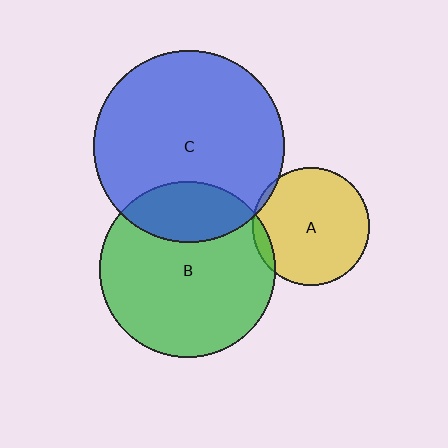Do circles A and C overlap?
Yes.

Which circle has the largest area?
Circle C (blue).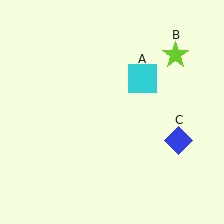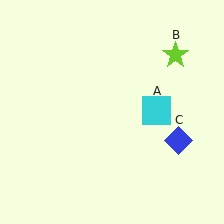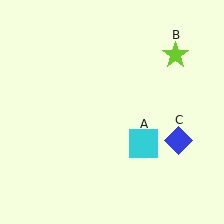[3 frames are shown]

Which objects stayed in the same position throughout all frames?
Lime star (object B) and blue diamond (object C) remained stationary.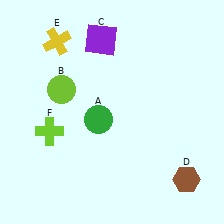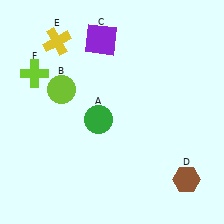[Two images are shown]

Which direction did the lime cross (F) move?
The lime cross (F) moved up.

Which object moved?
The lime cross (F) moved up.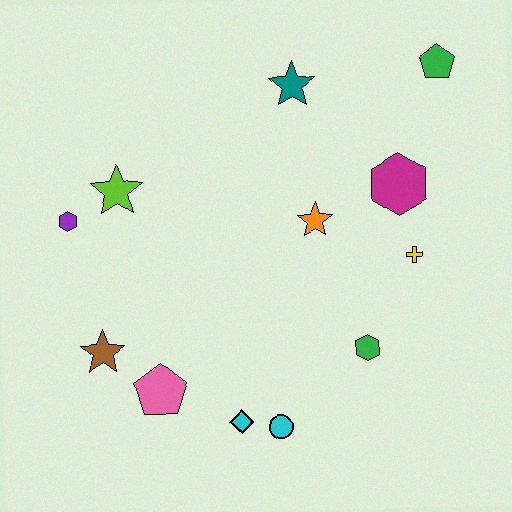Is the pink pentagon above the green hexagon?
No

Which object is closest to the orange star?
The magenta hexagon is closest to the orange star.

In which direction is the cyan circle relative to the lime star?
The cyan circle is below the lime star.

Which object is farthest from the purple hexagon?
The green pentagon is farthest from the purple hexagon.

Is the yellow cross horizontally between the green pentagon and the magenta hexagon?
Yes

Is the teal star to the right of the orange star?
No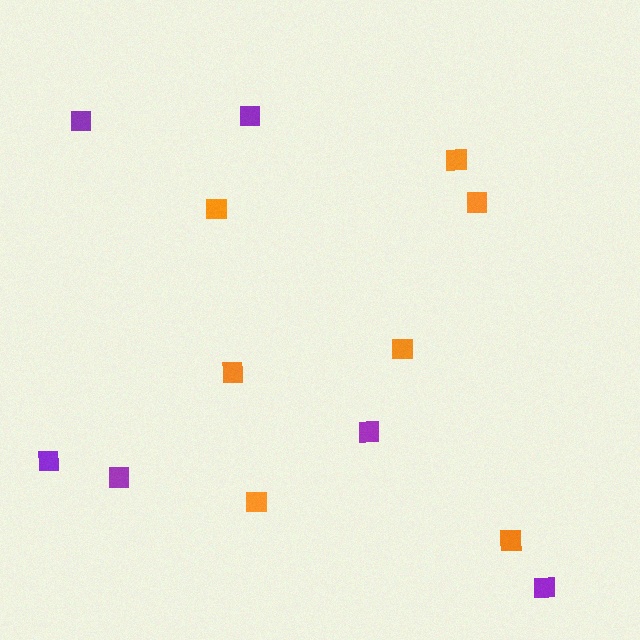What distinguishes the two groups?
There are 2 groups: one group of orange squares (7) and one group of purple squares (6).